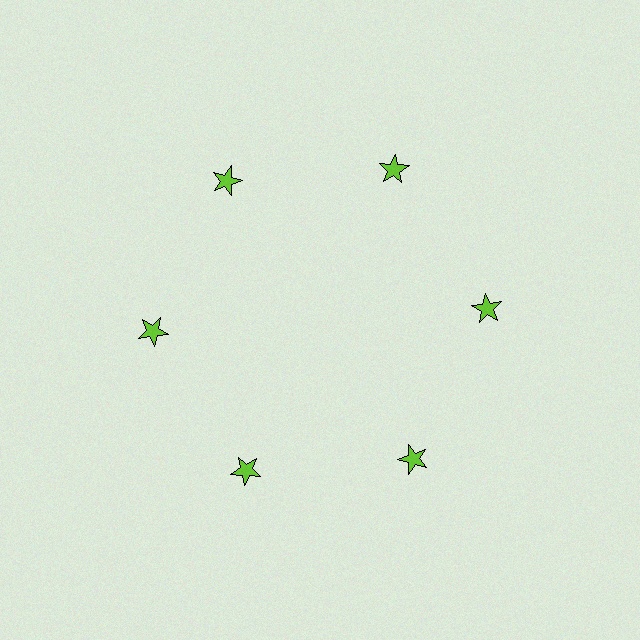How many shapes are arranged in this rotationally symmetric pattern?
There are 6 shapes, arranged in 6 groups of 1.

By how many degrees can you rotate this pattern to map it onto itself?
The pattern maps onto itself every 60 degrees of rotation.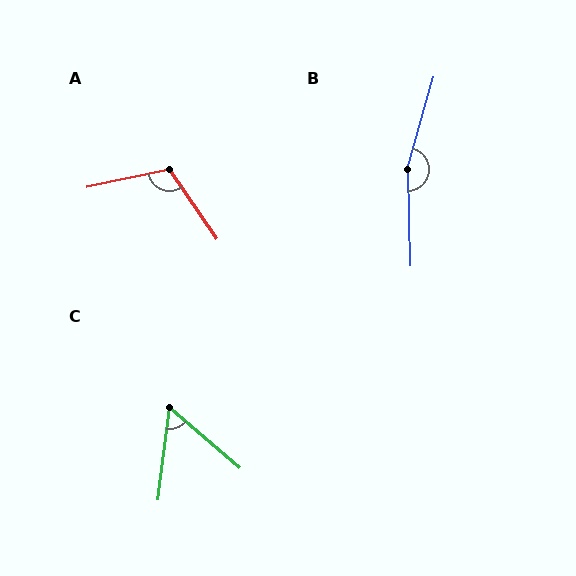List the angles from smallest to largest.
C (57°), A (112°), B (163°).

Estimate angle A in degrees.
Approximately 112 degrees.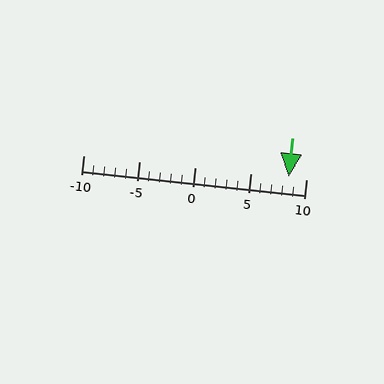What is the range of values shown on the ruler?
The ruler shows values from -10 to 10.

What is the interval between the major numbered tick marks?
The major tick marks are spaced 5 units apart.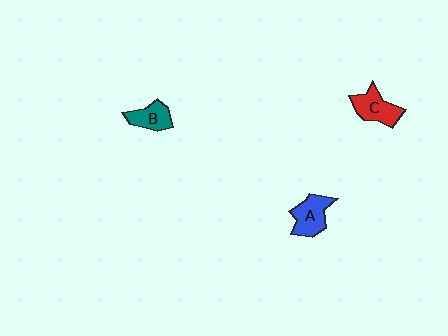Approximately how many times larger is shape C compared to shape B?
Approximately 1.3 times.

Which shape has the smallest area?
Shape B (teal).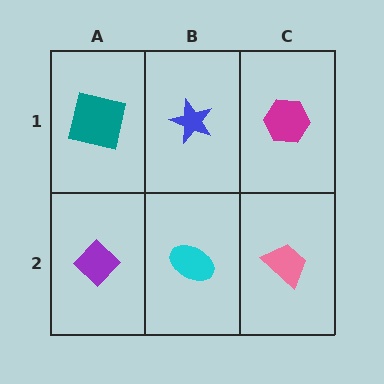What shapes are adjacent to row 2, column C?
A magenta hexagon (row 1, column C), a cyan ellipse (row 2, column B).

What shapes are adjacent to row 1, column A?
A purple diamond (row 2, column A), a blue star (row 1, column B).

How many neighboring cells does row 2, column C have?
2.